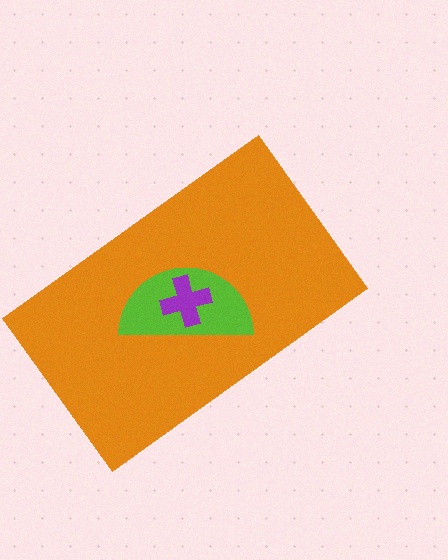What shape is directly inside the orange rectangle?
The lime semicircle.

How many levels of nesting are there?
3.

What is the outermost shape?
The orange rectangle.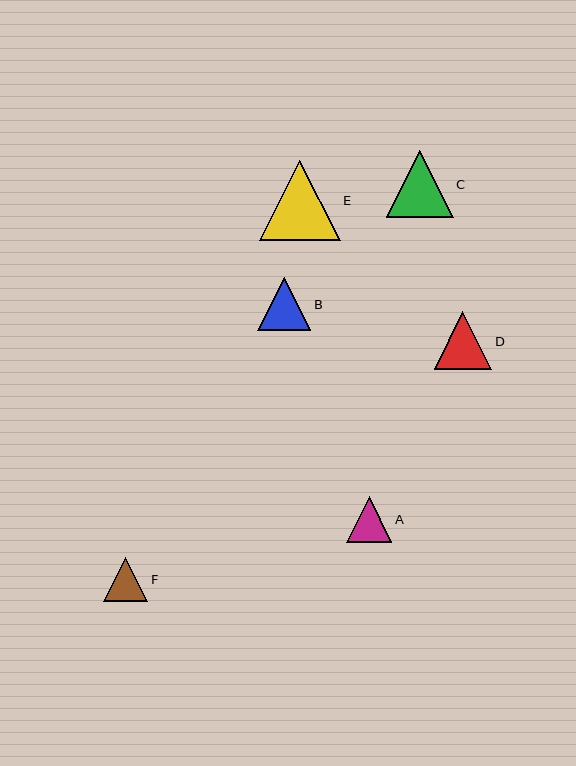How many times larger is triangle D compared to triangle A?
Triangle D is approximately 1.3 times the size of triangle A.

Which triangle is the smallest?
Triangle F is the smallest with a size of approximately 44 pixels.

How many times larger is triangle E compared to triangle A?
Triangle E is approximately 1.8 times the size of triangle A.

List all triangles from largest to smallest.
From largest to smallest: E, C, D, B, A, F.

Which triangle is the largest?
Triangle E is the largest with a size of approximately 80 pixels.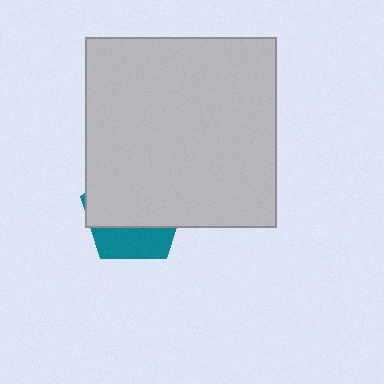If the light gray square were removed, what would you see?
You would see the complete teal pentagon.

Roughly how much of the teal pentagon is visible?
A small part of it is visible (roughly 33%).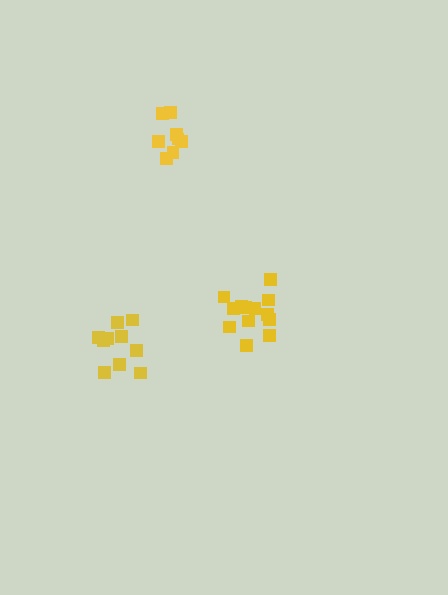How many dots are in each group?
Group 1: 13 dots, Group 2: 10 dots, Group 3: 8 dots (31 total).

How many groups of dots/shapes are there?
There are 3 groups.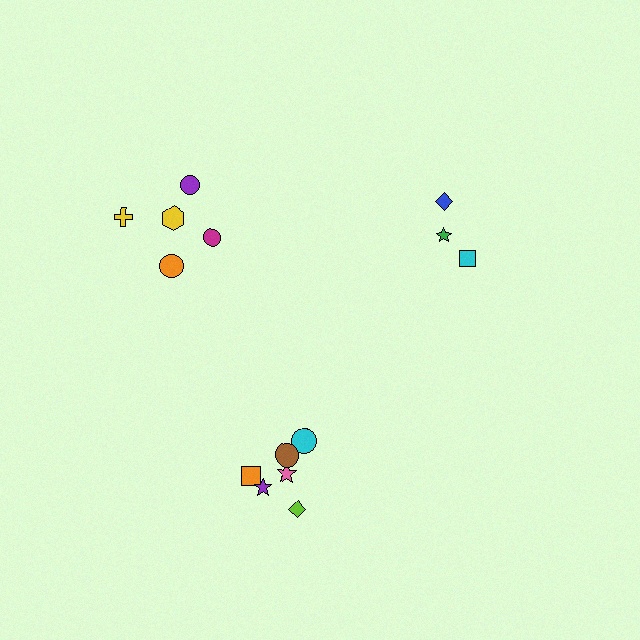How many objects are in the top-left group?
There are 5 objects.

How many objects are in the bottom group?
There are 6 objects.